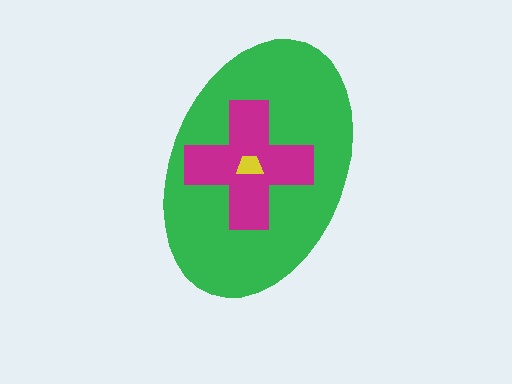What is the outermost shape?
The green ellipse.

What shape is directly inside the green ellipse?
The magenta cross.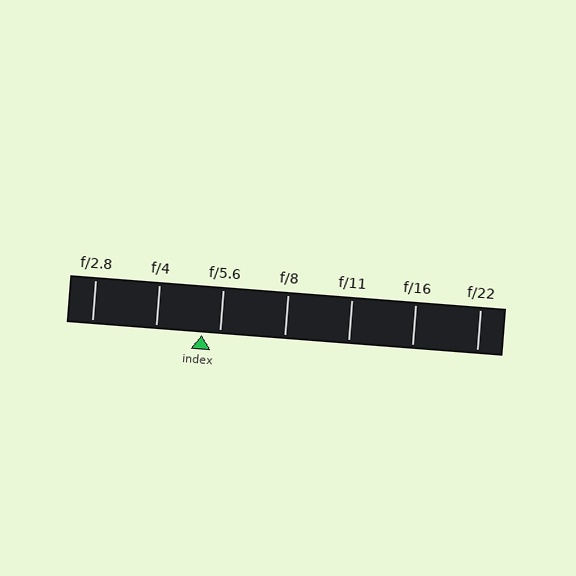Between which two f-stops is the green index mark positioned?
The index mark is between f/4 and f/5.6.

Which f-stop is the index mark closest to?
The index mark is closest to f/5.6.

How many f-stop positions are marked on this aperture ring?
There are 7 f-stop positions marked.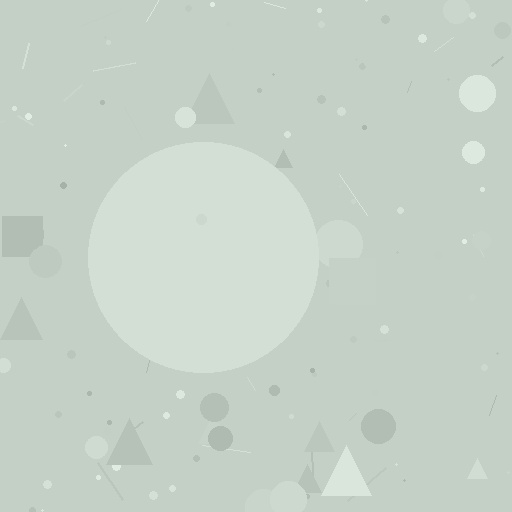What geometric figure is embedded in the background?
A circle is embedded in the background.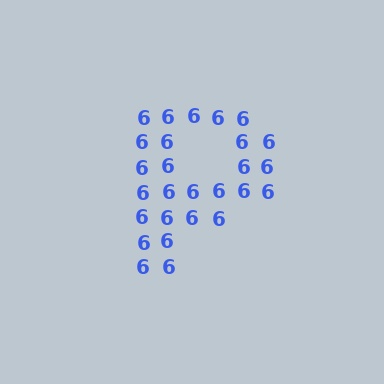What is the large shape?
The large shape is the letter P.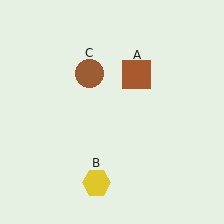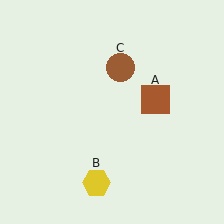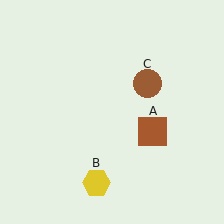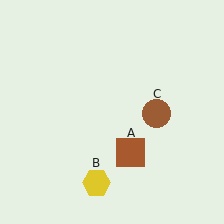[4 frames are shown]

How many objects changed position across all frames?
2 objects changed position: brown square (object A), brown circle (object C).